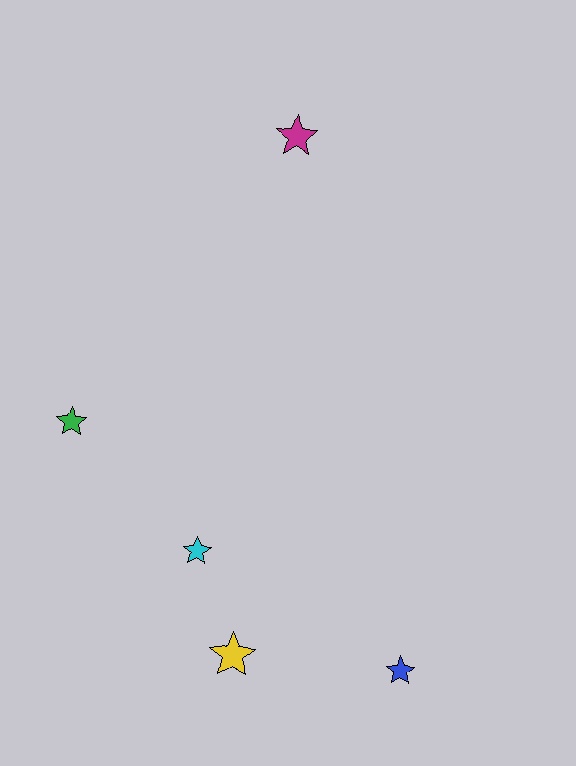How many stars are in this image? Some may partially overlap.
There are 5 stars.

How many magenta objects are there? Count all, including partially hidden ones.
There is 1 magenta object.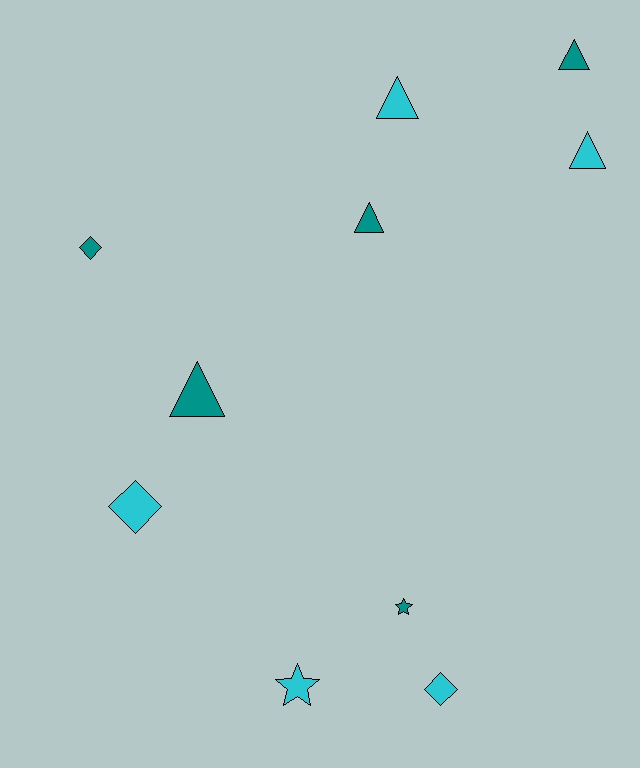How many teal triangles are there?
There are 3 teal triangles.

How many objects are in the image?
There are 10 objects.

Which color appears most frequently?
Teal, with 5 objects.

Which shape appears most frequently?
Triangle, with 5 objects.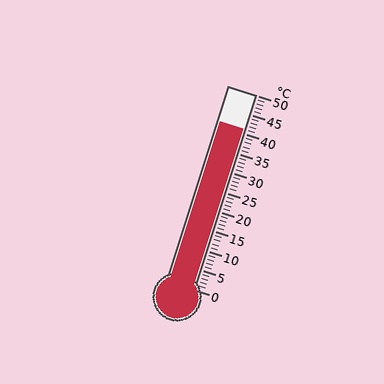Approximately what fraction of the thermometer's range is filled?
The thermometer is filled to approximately 80% of its range.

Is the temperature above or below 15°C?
The temperature is above 15°C.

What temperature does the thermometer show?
The thermometer shows approximately 41°C.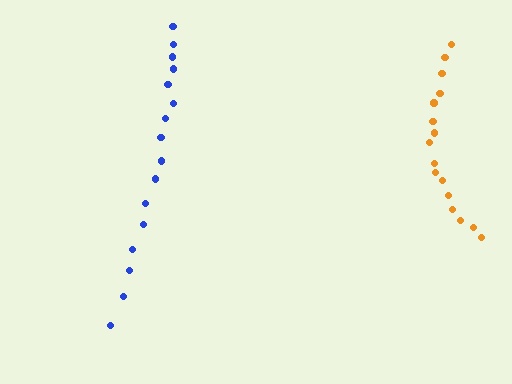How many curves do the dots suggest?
There are 2 distinct paths.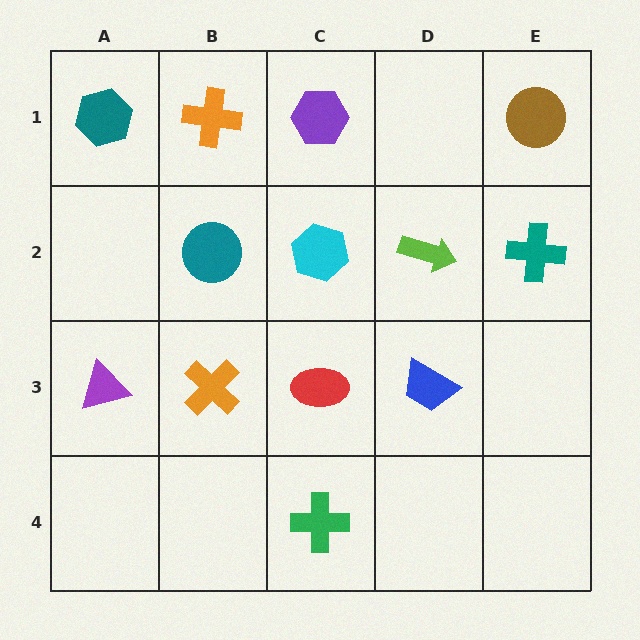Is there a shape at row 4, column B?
No, that cell is empty.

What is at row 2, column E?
A teal cross.